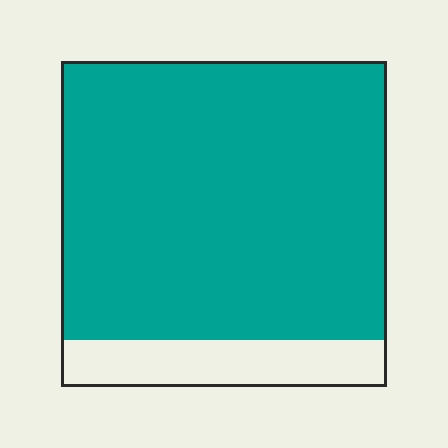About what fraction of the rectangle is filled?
About seven eighths (7/8).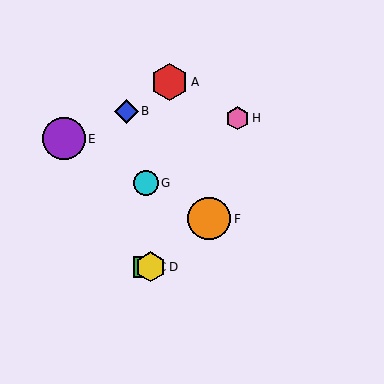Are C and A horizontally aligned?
No, C is at y≈267 and A is at y≈82.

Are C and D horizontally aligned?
Yes, both are at y≈267.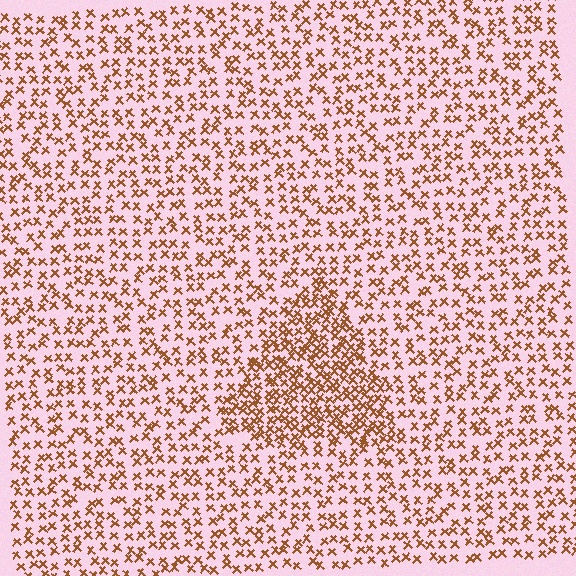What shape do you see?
I see a triangle.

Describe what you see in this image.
The image contains small brown elements arranged at two different densities. A triangle-shaped region is visible where the elements are more densely packed than the surrounding area.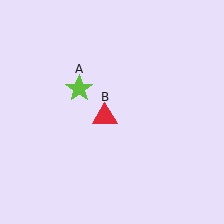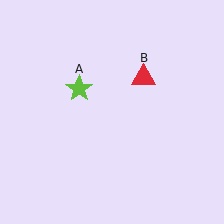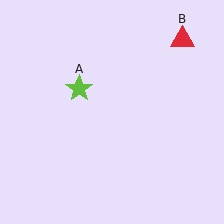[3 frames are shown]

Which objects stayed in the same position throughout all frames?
Lime star (object A) remained stationary.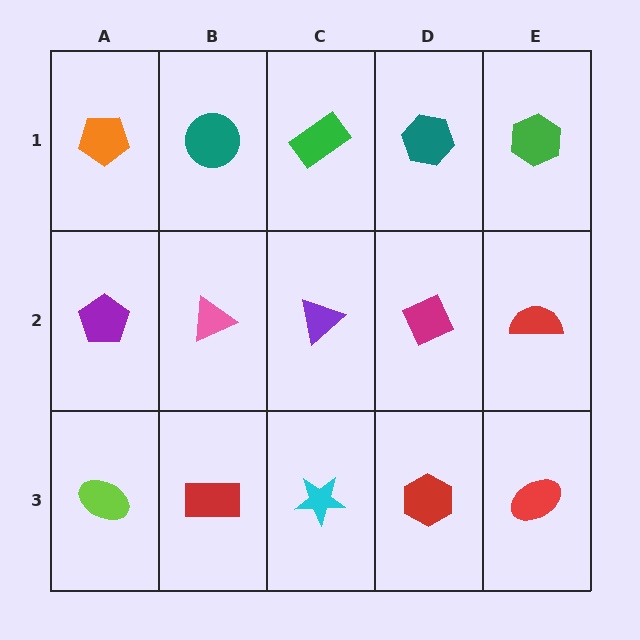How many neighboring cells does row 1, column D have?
3.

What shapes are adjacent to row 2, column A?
An orange pentagon (row 1, column A), a lime ellipse (row 3, column A), a pink triangle (row 2, column B).